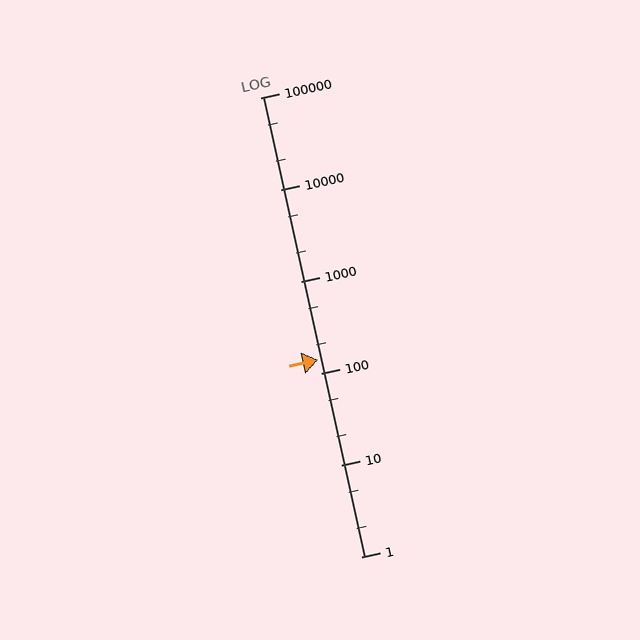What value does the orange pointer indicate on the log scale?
The pointer indicates approximately 140.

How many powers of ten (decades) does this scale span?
The scale spans 5 decades, from 1 to 100000.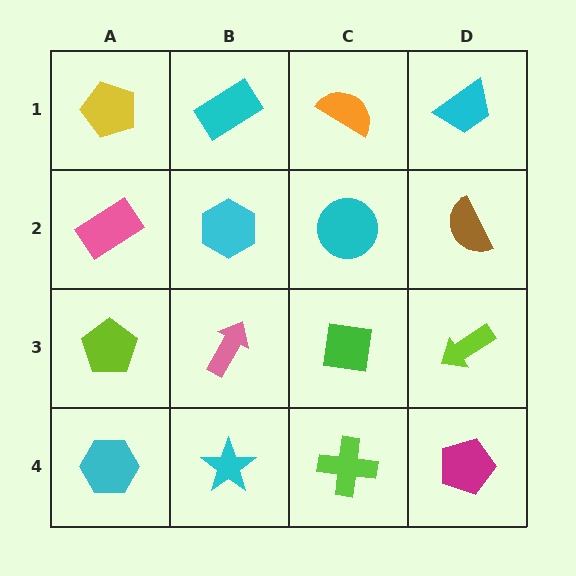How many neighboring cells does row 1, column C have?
3.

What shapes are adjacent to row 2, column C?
An orange semicircle (row 1, column C), a green square (row 3, column C), a cyan hexagon (row 2, column B), a brown semicircle (row 2, column D).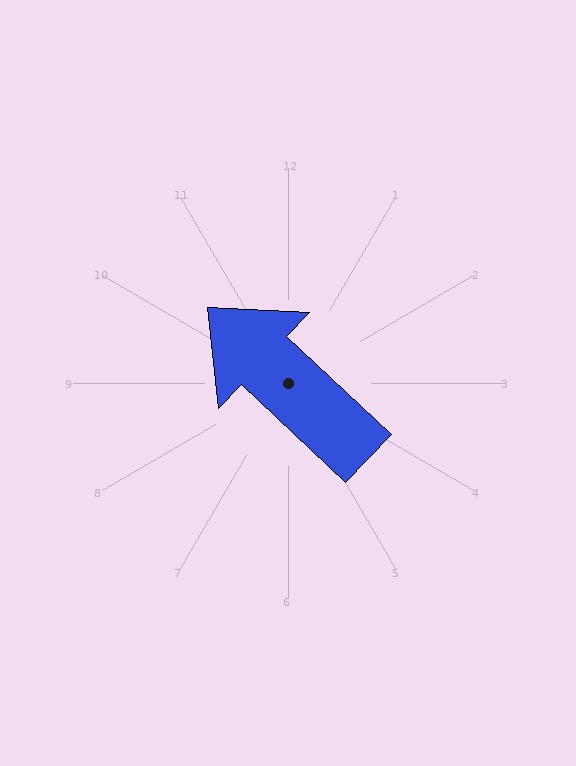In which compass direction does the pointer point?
Northwest.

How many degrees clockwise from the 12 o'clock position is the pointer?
Approximately 313 degrees.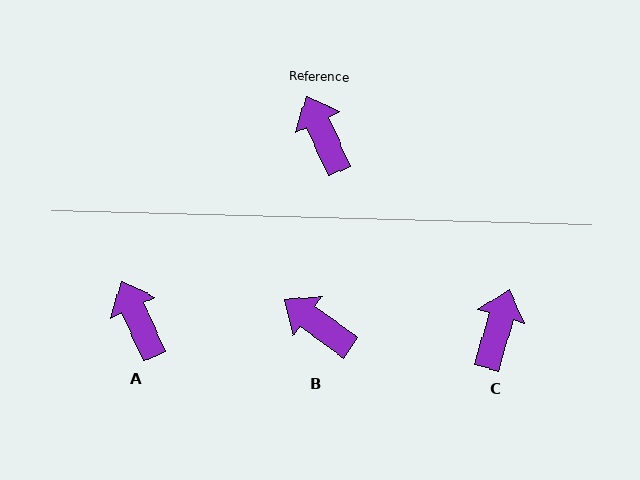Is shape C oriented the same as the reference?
No, it is off by about 40 degrees.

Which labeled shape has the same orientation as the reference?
A.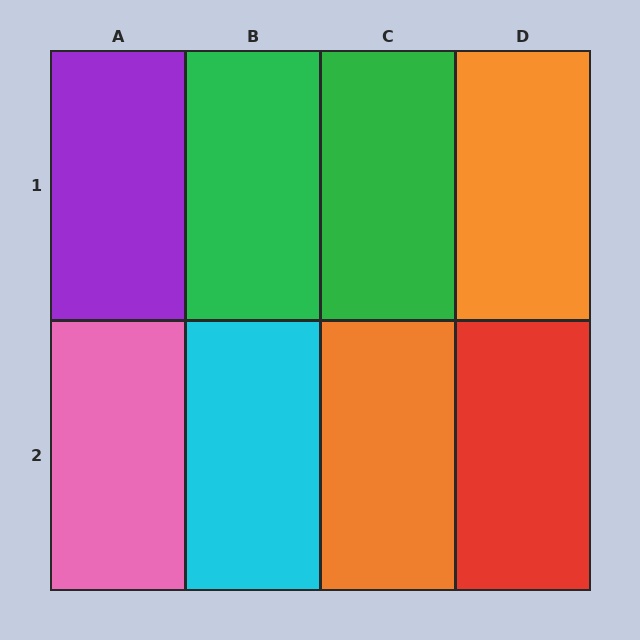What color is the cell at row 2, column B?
Cyan.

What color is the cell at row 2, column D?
Red.